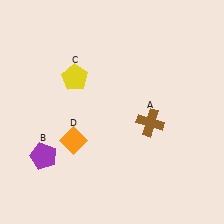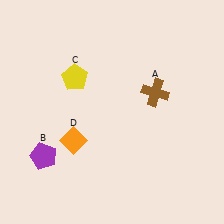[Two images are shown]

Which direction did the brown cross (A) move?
The brown cross (A) moved up.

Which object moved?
The brown cross (A) moved up.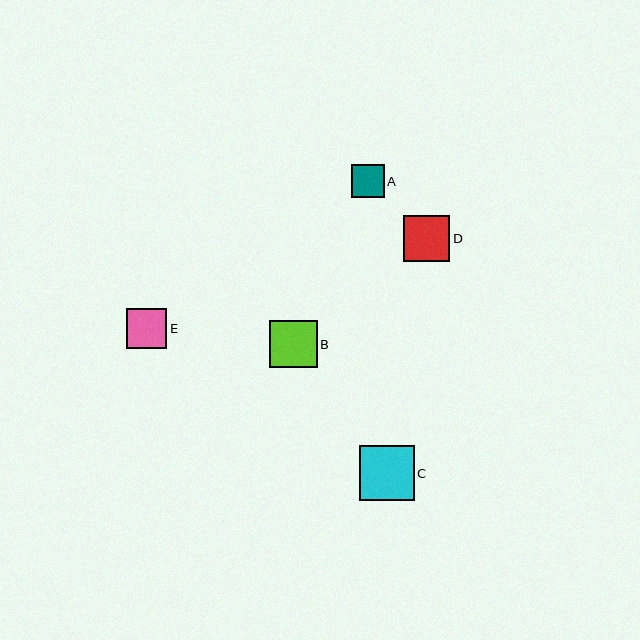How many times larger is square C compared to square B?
Square C is approximately 1.2 times the size of square B.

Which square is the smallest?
Square A is the smallest with a size of approximately 32 pixels.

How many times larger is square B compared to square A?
Square B is approximately 1.5 times the size of square A.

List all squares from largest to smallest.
From largest to smallest: C, B, D, E, A.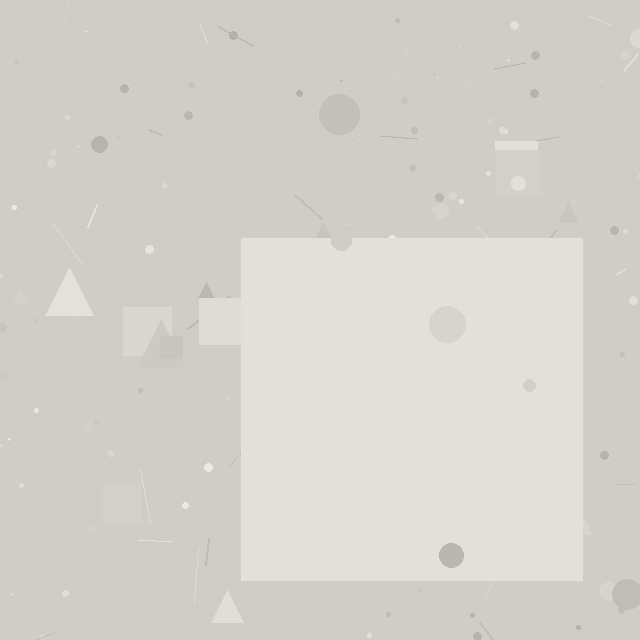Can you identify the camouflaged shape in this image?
The camouflaged shape is a square.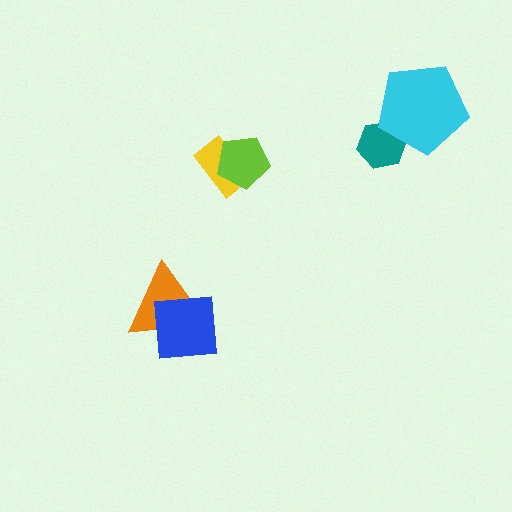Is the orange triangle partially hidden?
Yes, it is partially covered by another shape.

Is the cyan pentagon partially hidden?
No, no other shape covers it.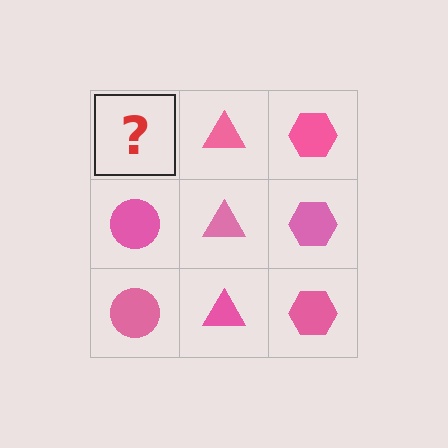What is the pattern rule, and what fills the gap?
The rule is that each column has a consistent shape. The gap should be filled with a pink circle.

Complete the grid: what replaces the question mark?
The question mark should be replaced with a pink circle.